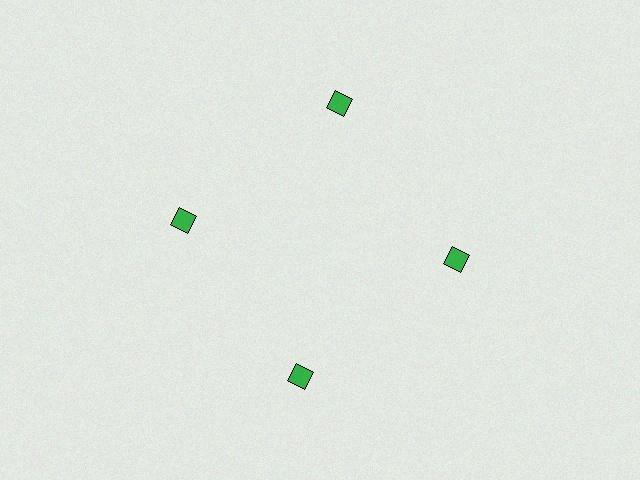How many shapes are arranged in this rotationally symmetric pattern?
There are 4 shapes, arranged in 4 groups of 1.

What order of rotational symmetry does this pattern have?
This pattern has 4-fold rotational symmetry.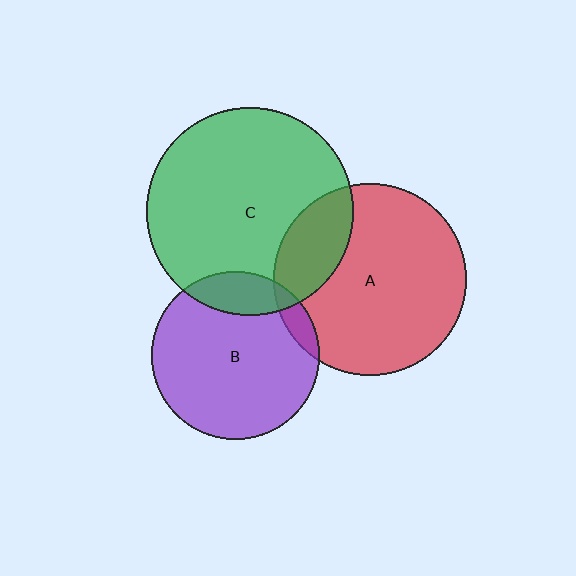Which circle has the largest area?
Circle C (green).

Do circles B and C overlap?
Yes.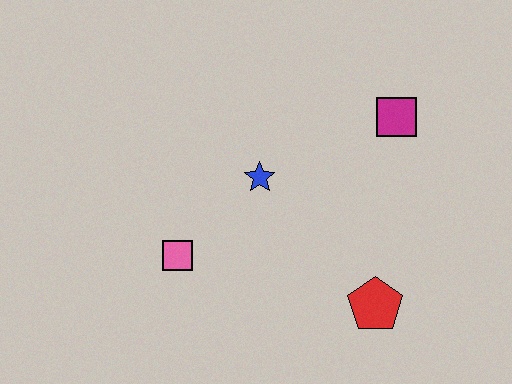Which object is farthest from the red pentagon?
The pink square is farthest from the red pentagon.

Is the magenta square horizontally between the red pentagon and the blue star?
No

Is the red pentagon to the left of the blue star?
No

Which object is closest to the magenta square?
The blue star is closest to the magenta square.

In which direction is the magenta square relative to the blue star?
The magenta square is to the right of the blue star.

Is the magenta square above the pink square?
Yes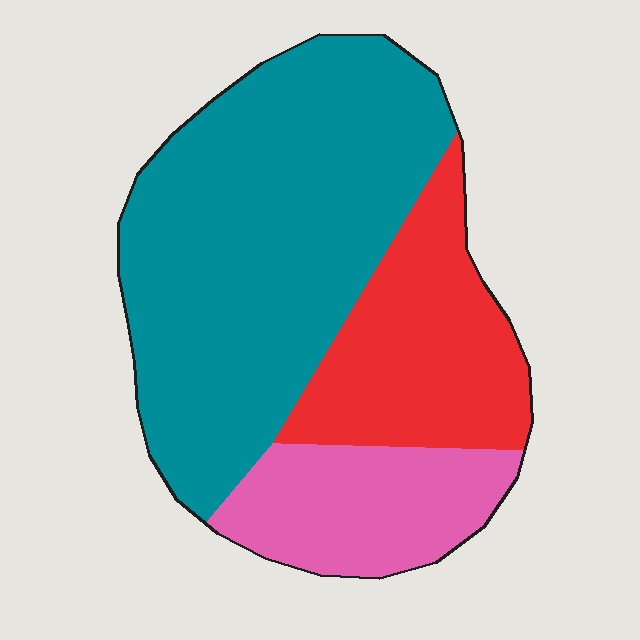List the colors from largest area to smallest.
From largest to smallest: teal, red, pink.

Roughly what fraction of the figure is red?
Red covers 24% of the figure.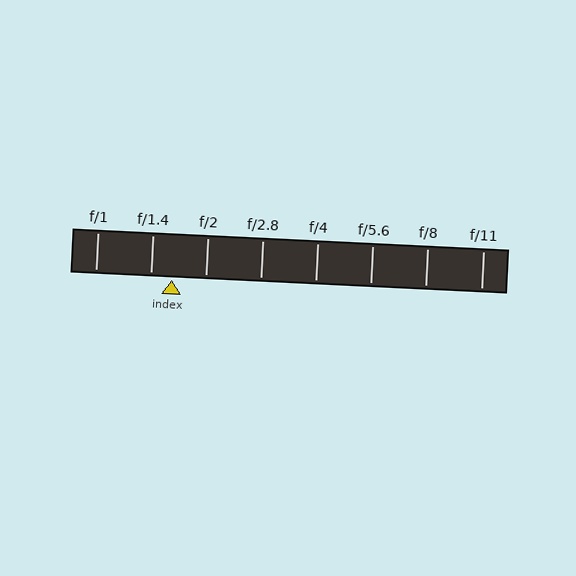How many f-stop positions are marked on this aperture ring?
There are 8 f-stop positions marked.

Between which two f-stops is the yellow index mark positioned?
The index mark is between f/1.4 and f/2.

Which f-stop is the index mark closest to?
The index mark is closest to f/1.4.